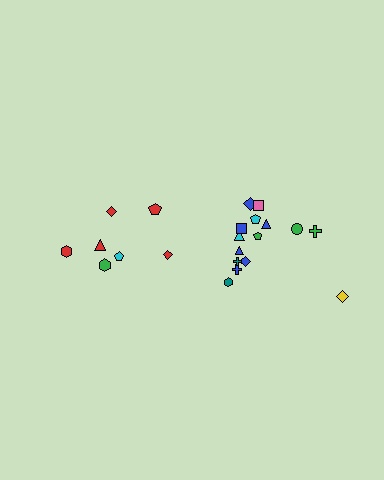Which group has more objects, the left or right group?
The right group.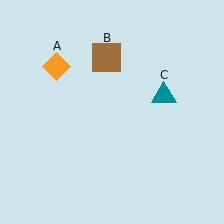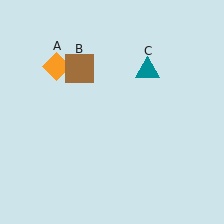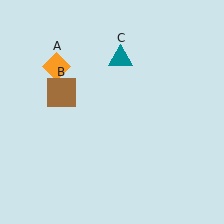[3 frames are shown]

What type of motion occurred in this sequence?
The brown square (object B), teal triangle (object C) rotated counterclockwise around the center of the scene.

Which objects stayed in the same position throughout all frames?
Orange diamond (object A) remained stationary.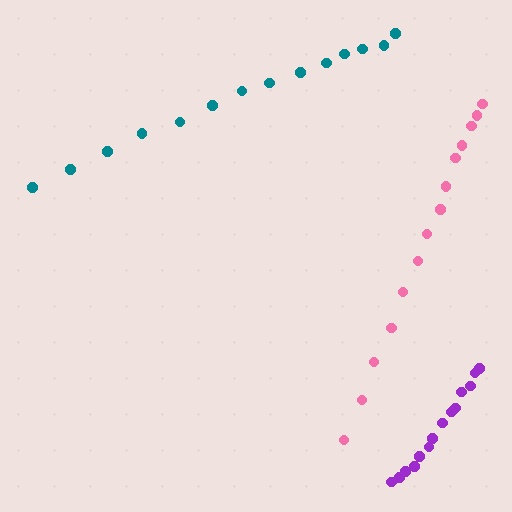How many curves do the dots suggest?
There are 3 distinct paths.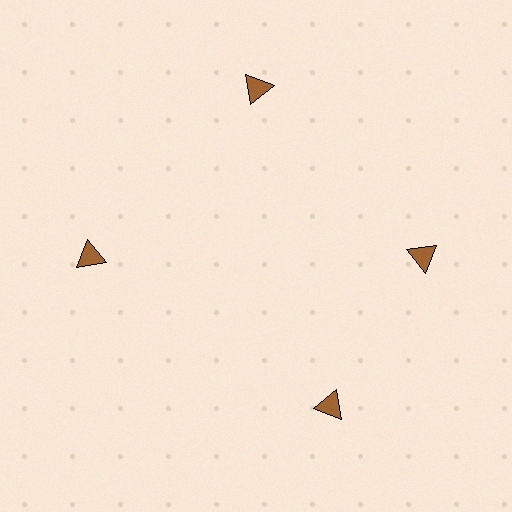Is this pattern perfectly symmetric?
No. The 4 brown triangles are arranged in a ring, but one element near the 6 o'clock position is rotated out of alignment along the ring, breaking the 4-fold rotational symmetry.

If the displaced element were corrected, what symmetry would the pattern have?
It would have 4-fold rotational symmetry — the pattern would map onto itself every 90 degrees.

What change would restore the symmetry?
The symmetry would be restored by rotating it back into even spacing with its neighbors so that all 4 triangles sit at equal angles and equal distance from the center.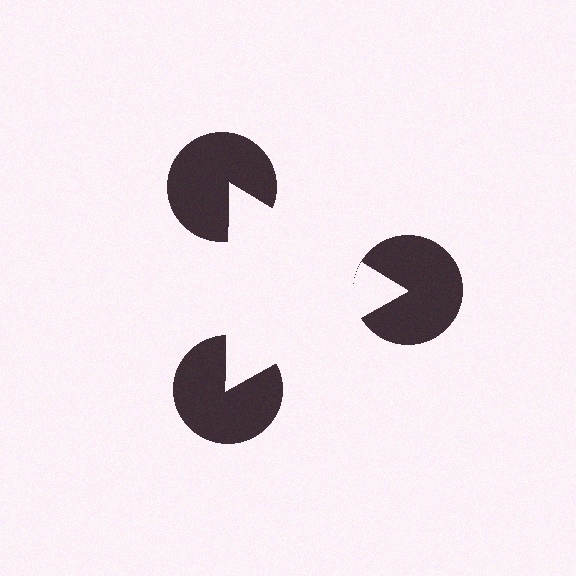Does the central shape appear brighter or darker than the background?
It typically appears slightly brighter than the background, even though no actual brightness change is drawn.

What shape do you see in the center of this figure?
An illusory triangle — its edges are inferred from the aligned wedge cuts in the pac-man discs, not physically drawn.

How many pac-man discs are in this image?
There are 3 — one at each vertex of the illusory triangle.